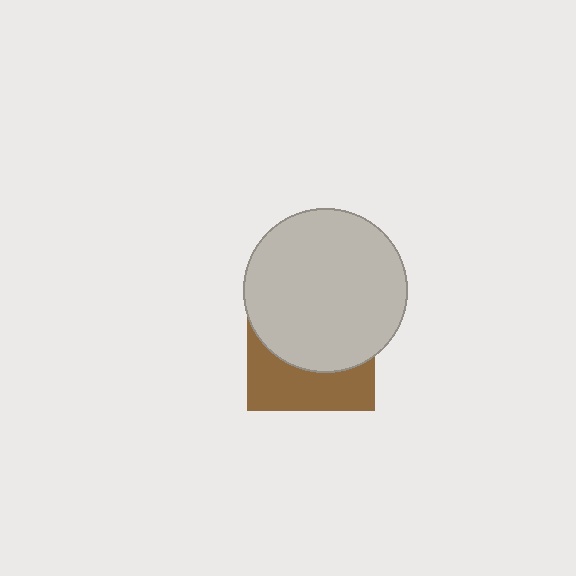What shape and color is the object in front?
The object in front is a light gray circle.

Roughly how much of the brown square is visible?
A small part of it is visible (roughly 39%).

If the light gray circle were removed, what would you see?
You would see the complete brown square.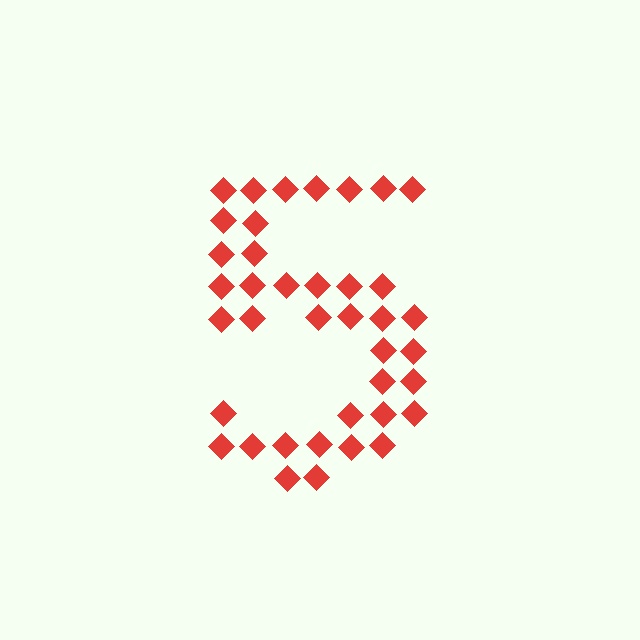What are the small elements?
The small elements are diamonds.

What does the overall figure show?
The overall figure shows the digit 5.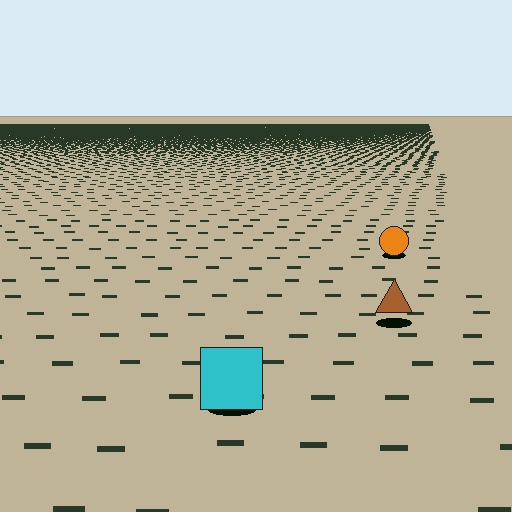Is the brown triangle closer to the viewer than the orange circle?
Yes. The brown triangle is closer — you can tell from the texture gradient: the ground texture is coarser near it.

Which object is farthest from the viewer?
The orange circle is farthest from the viewer. It appears smaller and the ground texture around it is denser.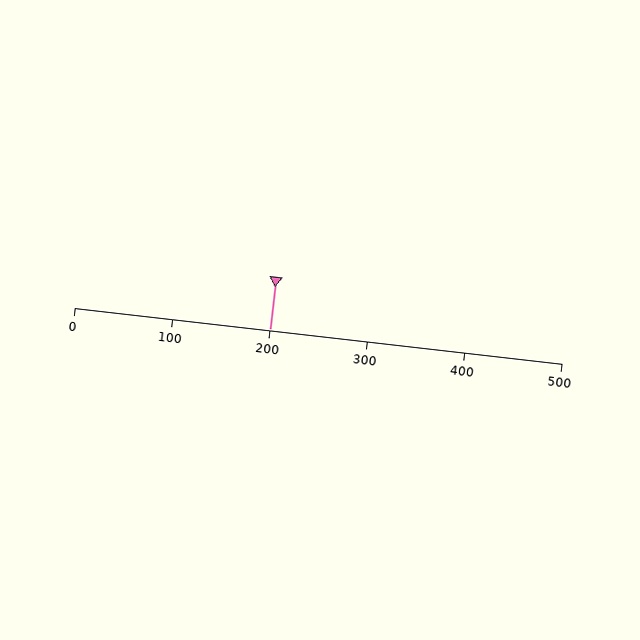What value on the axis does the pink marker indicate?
The marker indicates approximately 200.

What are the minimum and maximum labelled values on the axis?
The axis runs from 0 to 500.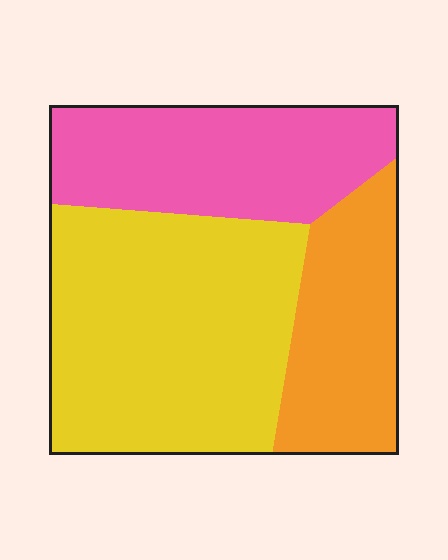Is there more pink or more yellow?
Yellow.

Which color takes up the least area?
Orange, at roughly 25%.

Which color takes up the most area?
Yellow, at roughly 50%.